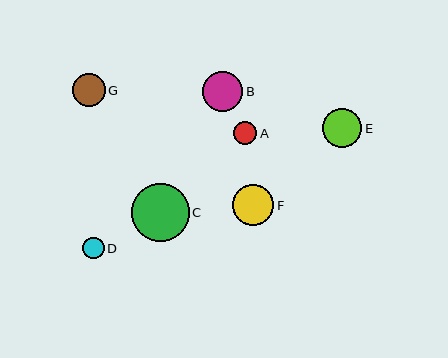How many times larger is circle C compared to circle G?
Circle C is approximately 1.8 times the size of circle G.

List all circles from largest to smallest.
From largest to smallest: C, F, B, E, G, A, D.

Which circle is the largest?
Circle C is the largest with a size of approximately 58 pixels.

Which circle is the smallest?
Circle D is the smallest with a size of approximately 21 pixels.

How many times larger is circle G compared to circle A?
Circle G is approximately 1.4 times the size of circle A.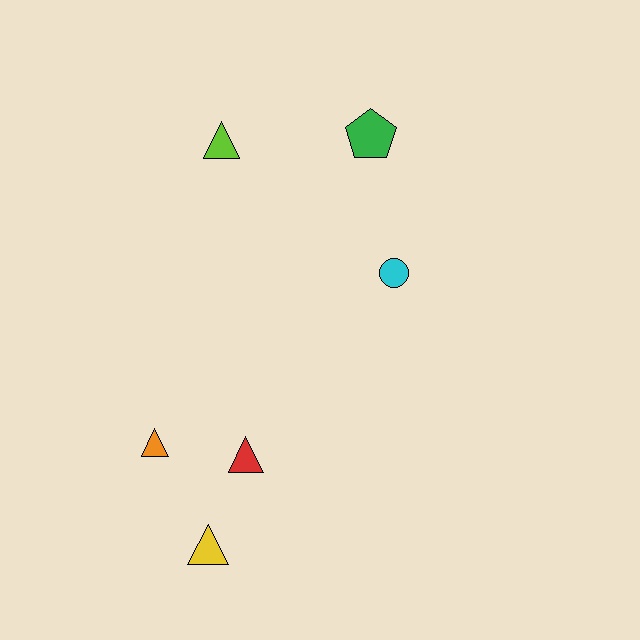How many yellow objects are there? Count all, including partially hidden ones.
There is 1 yellow object.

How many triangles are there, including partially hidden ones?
There are 4 triangles.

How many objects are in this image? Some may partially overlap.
There are 6 objects.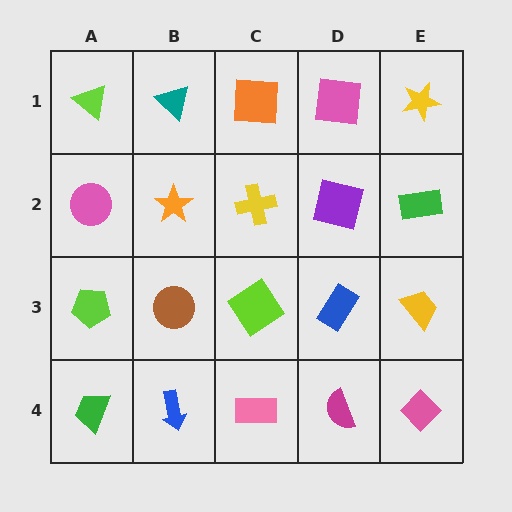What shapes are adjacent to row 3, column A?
A pink circle (row 2, column A), a green trapezoid (row 4, column A), a brown circle (row 3, column B).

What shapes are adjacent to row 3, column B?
An orange star (row 2, column B), a blue arrow (row 4, column B), a lime pentagon (row 3, column A), a lime diamond (row 3, column C).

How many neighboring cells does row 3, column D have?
4.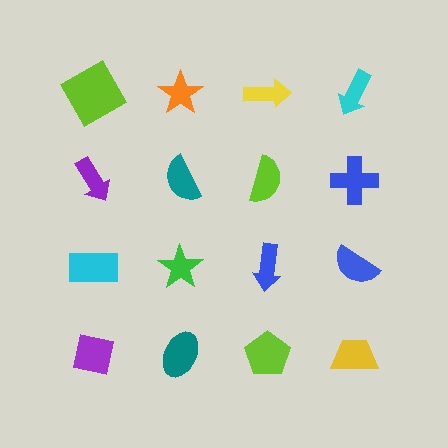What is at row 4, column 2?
A teal ellipse.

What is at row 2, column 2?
A teal semicircle.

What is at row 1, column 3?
A yellow arrow.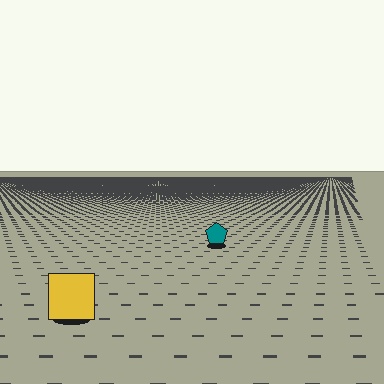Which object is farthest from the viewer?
The teal pentagon is farthest from the viewer. It appears smaller and the ground texture around it is denser.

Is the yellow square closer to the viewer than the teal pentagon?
Yes. The yellow square is closer — you can tell from the texture gradient: the ground texture is coarser near it.